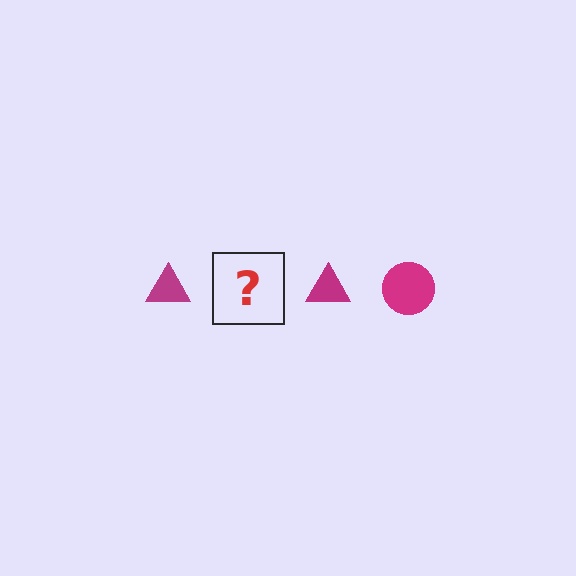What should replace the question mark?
The question mark should be replaced with a magenta circle.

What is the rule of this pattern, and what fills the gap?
The rule is that the pattern cycles through triangle, circle shapes in magenta. The gap should be filled with a magenta circle.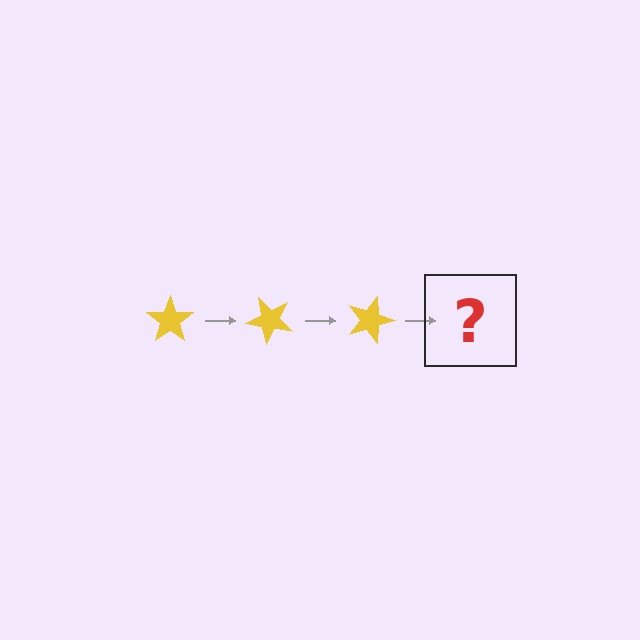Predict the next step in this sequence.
The next step is a yellow star rotated 135 degrees.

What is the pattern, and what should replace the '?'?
The pattern is that the star rotates 45 degrees each step. The '?' should be a yellow star rotated 135 degrees.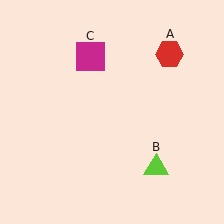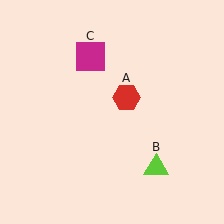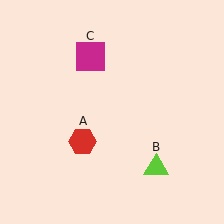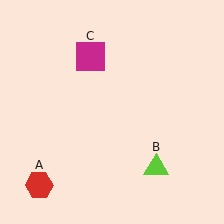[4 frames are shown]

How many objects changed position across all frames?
1 object changed position: red hexagon (object A).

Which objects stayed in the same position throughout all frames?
Lime triangle (object B) and magenta square (object C) remained stationary.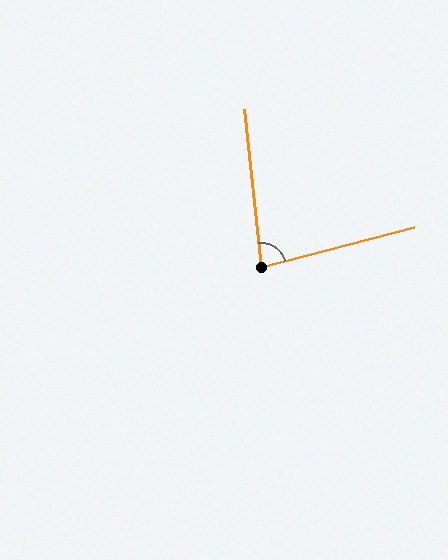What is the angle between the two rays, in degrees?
Approximately 82 degrees.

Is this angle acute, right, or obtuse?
It is acute.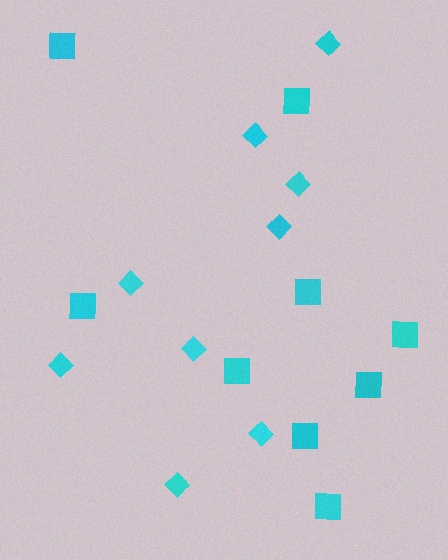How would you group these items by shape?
There are 2 groups: one group of squares (9) and one group of diamonds (9).